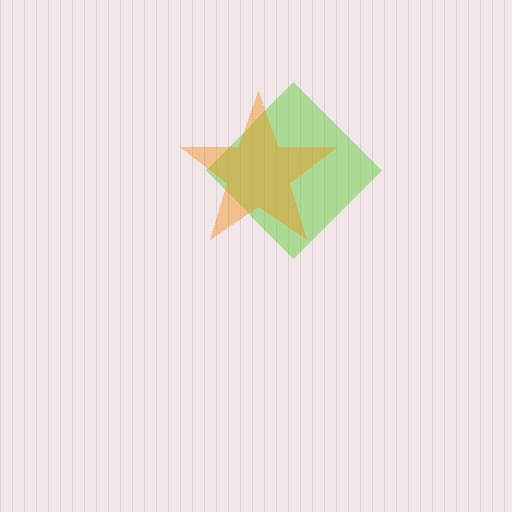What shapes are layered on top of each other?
The layered shapes are: a lime diamond, an orange star.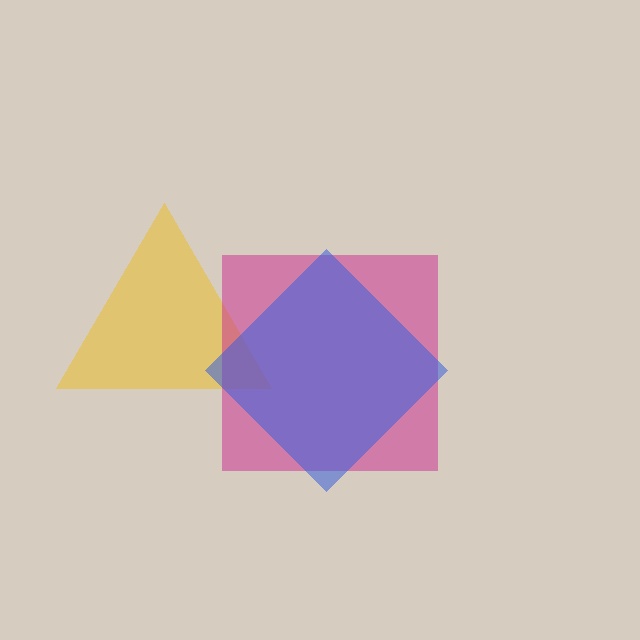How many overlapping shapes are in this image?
There are 3 overlapping shapes in the image.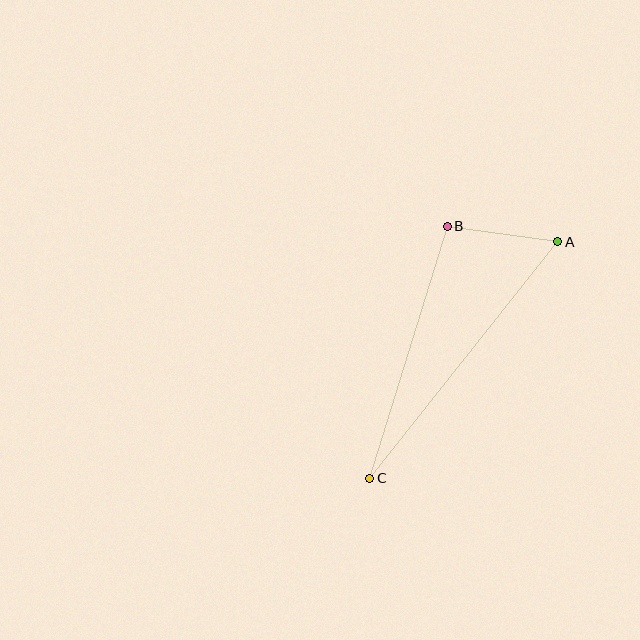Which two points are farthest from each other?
Points A and C are farthest from each other.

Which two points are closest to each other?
Points A and B are closest to each other.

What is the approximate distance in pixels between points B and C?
The distance between B and C is approximately 263 pixels.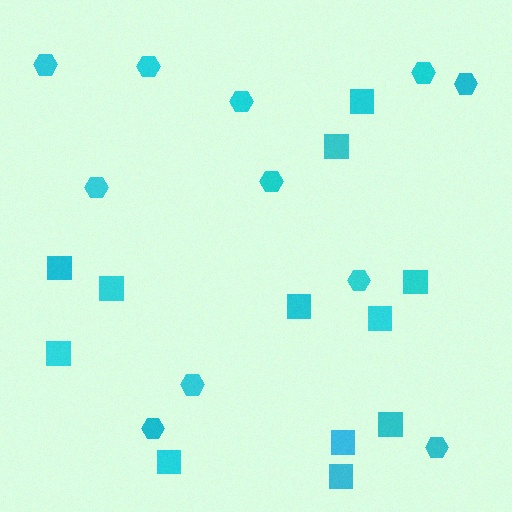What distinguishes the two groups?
There are 2 groups: one group of hexagons (11) and one group of squares (12).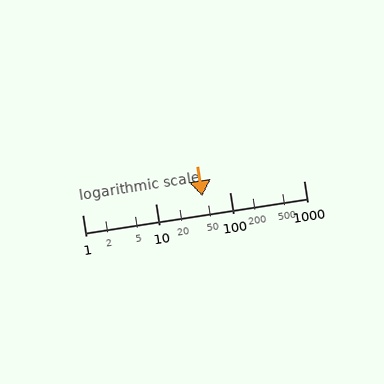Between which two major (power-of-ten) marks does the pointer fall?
The pointer is between 10 and 100.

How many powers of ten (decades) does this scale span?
The scale spans 3 decades, from 1 to 1000.